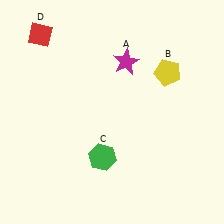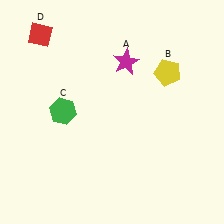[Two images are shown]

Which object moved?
The green hexagon (C) moved up.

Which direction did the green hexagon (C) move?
The green hexagon (C) moved up.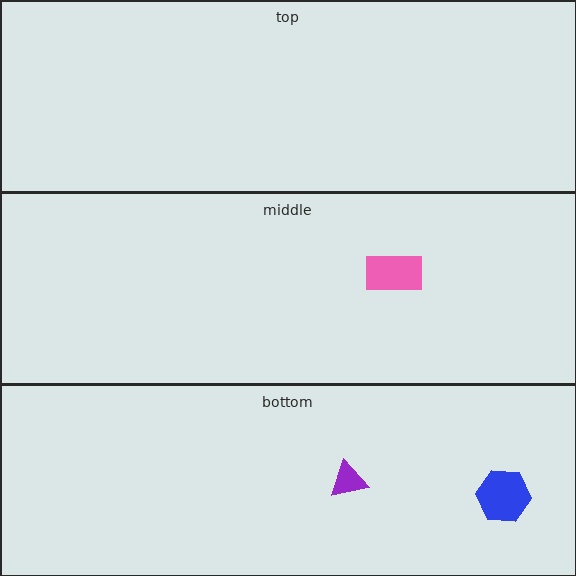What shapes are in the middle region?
The pink rectangle.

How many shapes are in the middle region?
1.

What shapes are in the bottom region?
The purple triangle, the blue hexagon.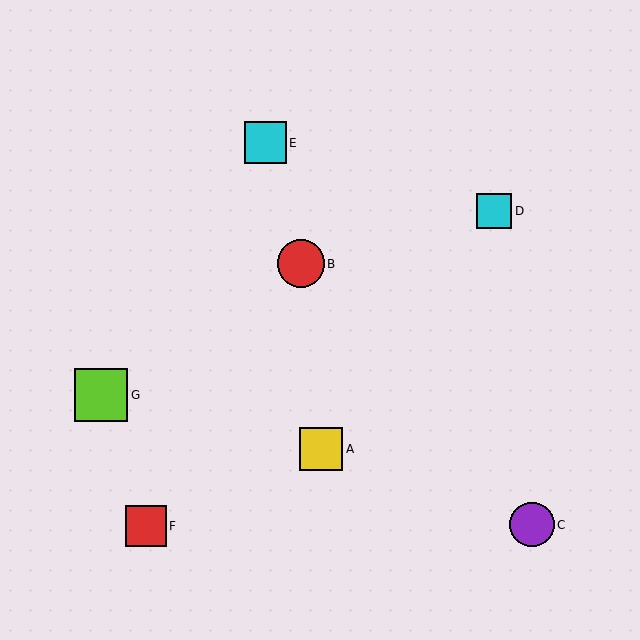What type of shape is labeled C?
Shape C is a purple circle.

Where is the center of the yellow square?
The center of the yellow square is at (321, 449).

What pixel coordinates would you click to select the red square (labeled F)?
Click at (146, 526) to select the red square F.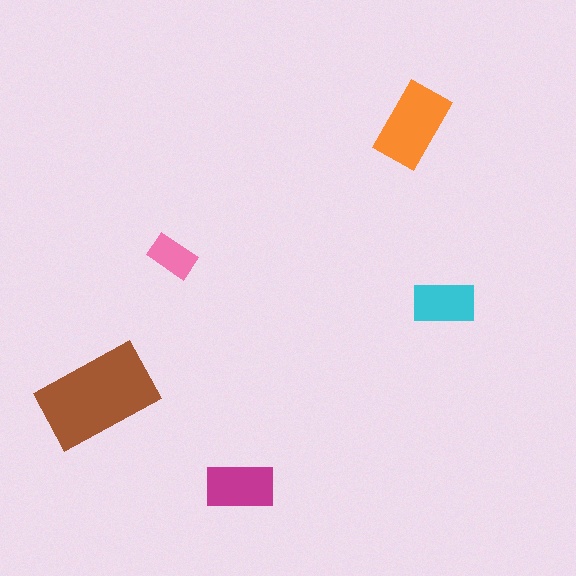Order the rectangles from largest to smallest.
the brown one, the orange one, the magenta one, the cyan one, the pink one.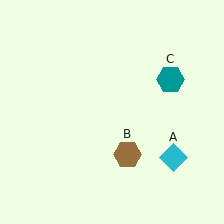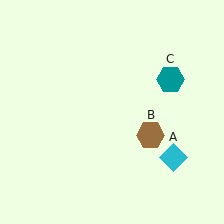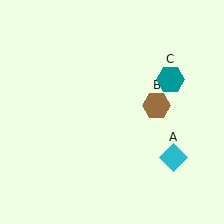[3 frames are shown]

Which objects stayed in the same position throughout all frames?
Cyan diamond (object A) and teal hexagon (object C) remained stationary.